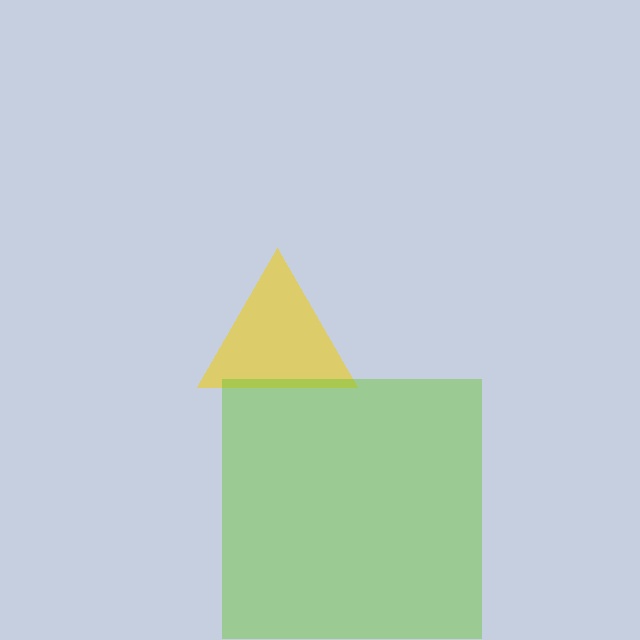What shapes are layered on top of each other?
The layered shapes are: a yellow triangle, a lime square.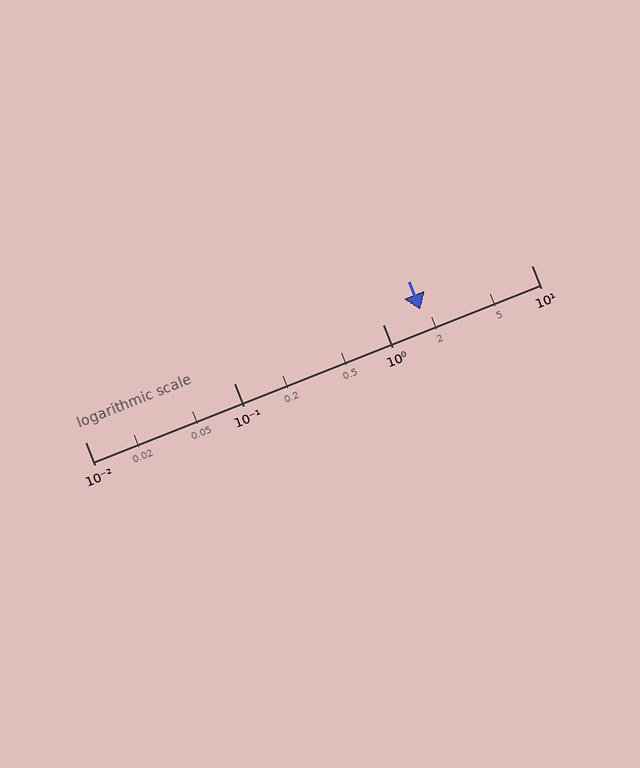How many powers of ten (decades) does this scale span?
The scale spans 3 decades, from 0.01 to 10.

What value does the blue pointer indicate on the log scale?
The pointer indicates approximately 1.8.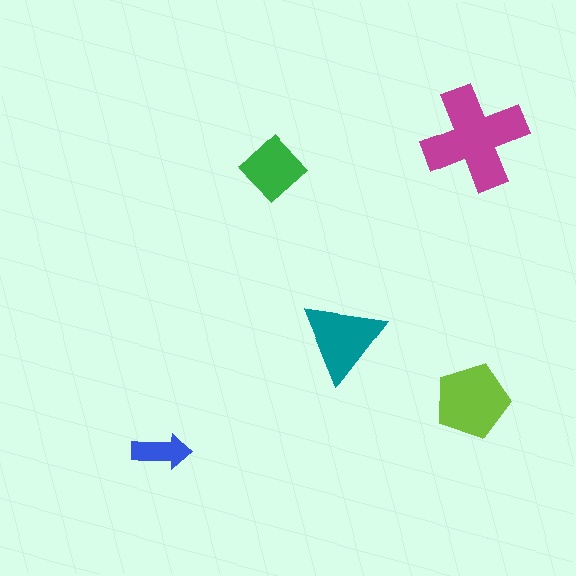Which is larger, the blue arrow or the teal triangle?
The teal triangle.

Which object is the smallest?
The blue arrow.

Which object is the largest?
The magenta cross.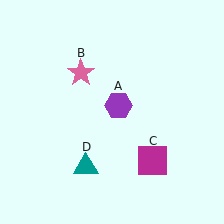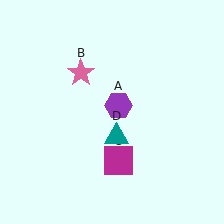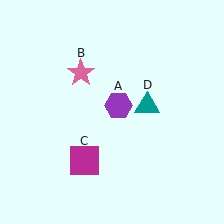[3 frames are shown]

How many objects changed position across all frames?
2 objects changed position: magenta square (object C), teal triangle (object D).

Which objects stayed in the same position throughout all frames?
Purple hexagon (object A) and pink star (object B) remained stationary.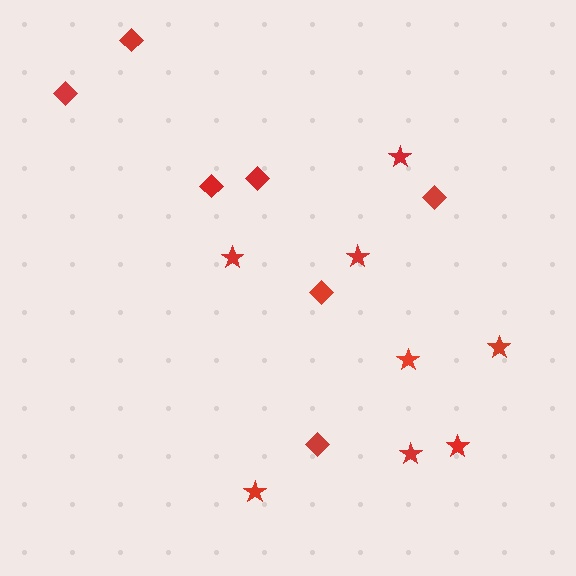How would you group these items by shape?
There are 2 groups: one group of stars (8) and one group of diamonds (7).